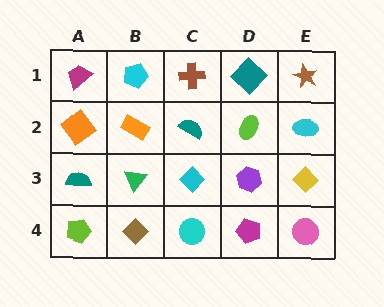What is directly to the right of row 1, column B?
A brown cross.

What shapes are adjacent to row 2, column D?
A teal diamond (row 1, column D), a purple hexagon (row 3, column D), a teal semicircle (row 2, column C), a cyan ellipse (row 2, column E).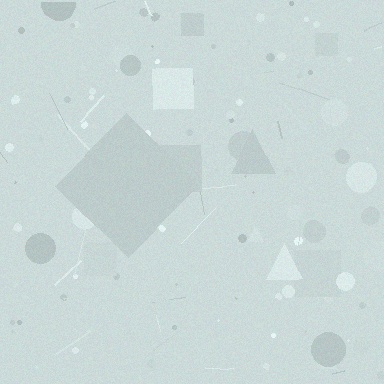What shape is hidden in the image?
A diamond is hidden in the image.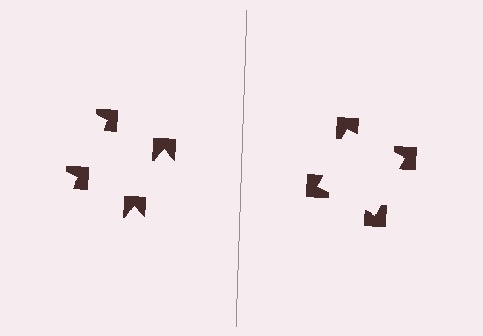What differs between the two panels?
The notched squares are positioned identically on both sides; only the wedge orientations differ. On the right they align to a square; on the left they are misaligned.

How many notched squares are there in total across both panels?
8 — 4 on each side.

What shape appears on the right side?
An illusory square.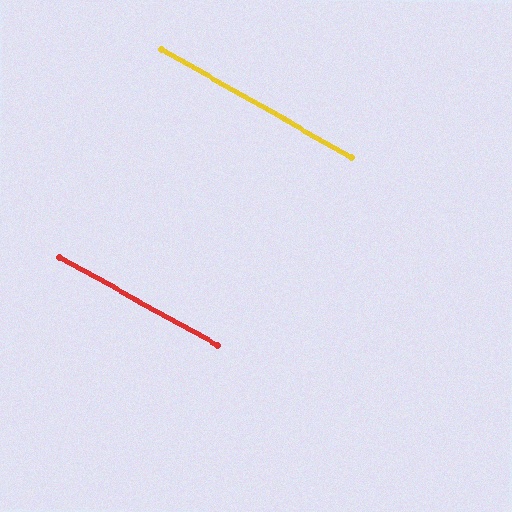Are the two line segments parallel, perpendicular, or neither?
Parallel — their directions differ by only 0.5°.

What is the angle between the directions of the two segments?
Approximately 0 degrees.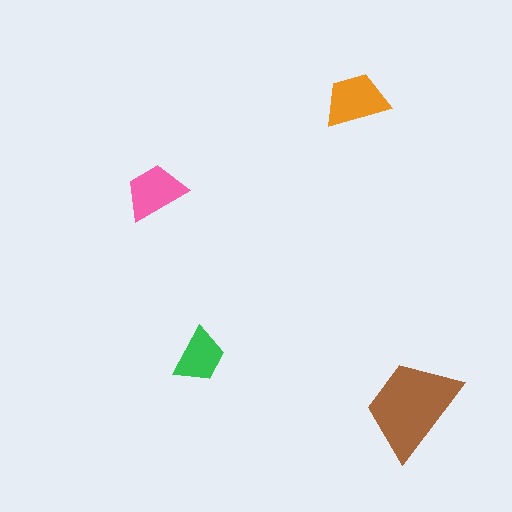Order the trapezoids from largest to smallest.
the brown one, the orange one, the pink one, the green one.